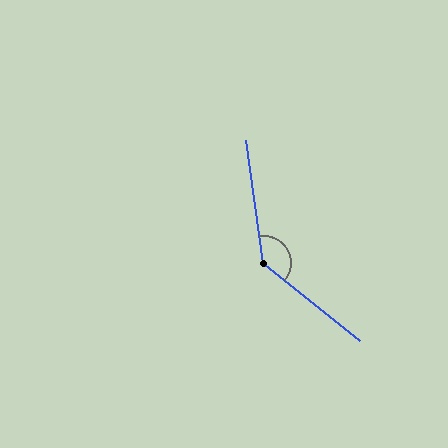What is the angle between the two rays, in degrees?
Approximately 137 degrees.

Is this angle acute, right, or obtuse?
It is obtuse.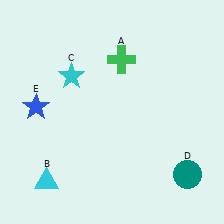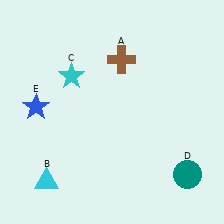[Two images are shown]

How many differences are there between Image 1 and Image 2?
There is 1 difference between the two images.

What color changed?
The cross (A) changed from green in Image 1 to brown in Image 2.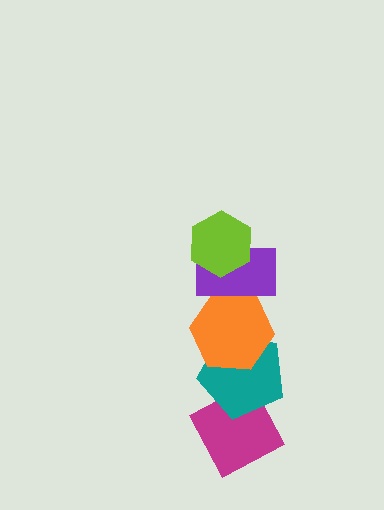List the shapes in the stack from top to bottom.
From top to bottom: the lime hexagon, the purple rectangle, the orange hexagon, the teal pentagon, the magenta diamond.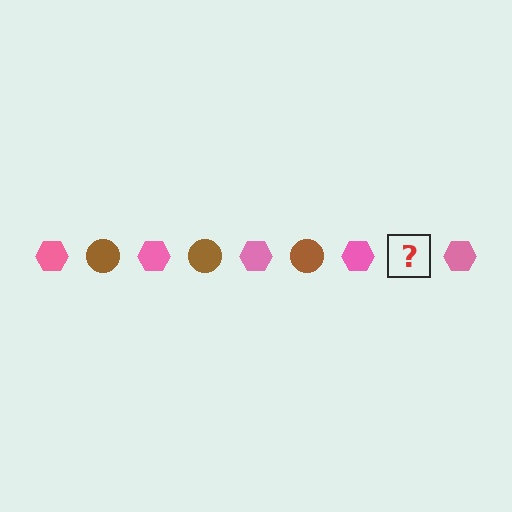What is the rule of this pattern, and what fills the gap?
The rule is that the pattern alternates between pink hexagon and brown circle. The gap should be filled with a brown circle.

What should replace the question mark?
The question mark should be replaced with a brown circle.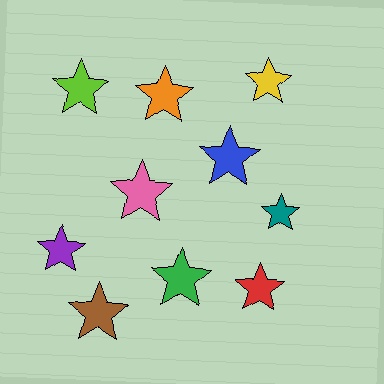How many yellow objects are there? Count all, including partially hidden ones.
There is 1 yellow object.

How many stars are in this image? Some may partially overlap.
There are 10 stars.